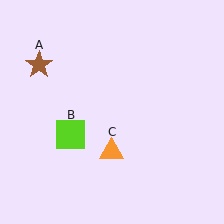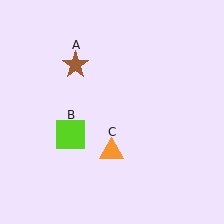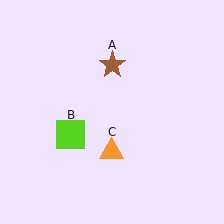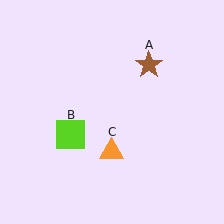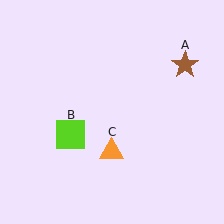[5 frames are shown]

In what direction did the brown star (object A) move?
The brown star (object A) moved right.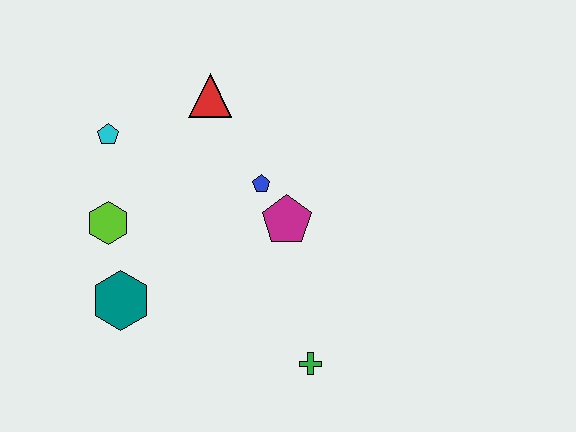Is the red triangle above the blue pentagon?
Yes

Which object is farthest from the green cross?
The cyan pentagon is farthest from the green cross.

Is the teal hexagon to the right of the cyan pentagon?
Yes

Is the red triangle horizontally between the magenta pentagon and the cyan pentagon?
Yes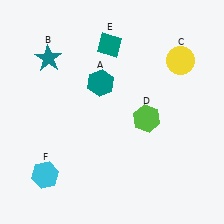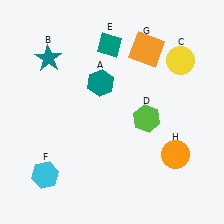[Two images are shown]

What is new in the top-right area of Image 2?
An orange square (G) was added in the top-right area of Image 2.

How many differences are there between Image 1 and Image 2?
There are 2 differences between the two images.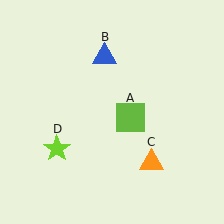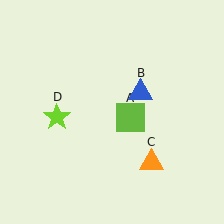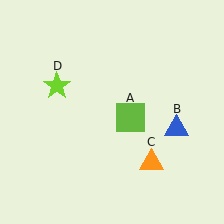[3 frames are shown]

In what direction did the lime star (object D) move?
The lime star (object D) moved up.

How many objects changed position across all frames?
2 objects changed position: blue triangle (object B), lime star (object D).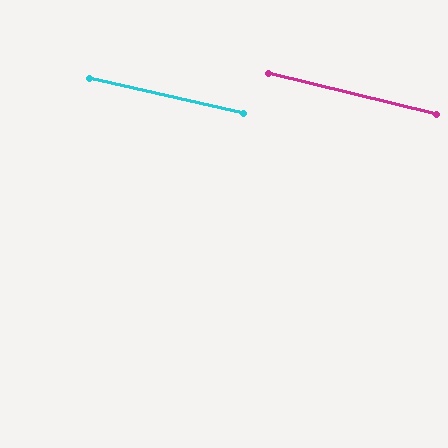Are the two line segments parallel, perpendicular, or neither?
Parallel — their directions differ by only 0.7°.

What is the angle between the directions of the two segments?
Approximately 1 degree.